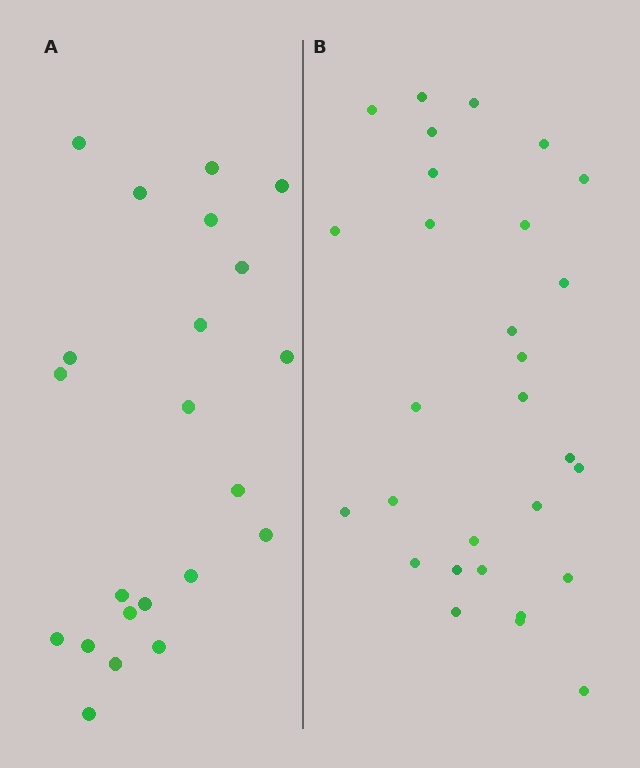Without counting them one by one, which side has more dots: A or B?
Region B (the right region) has more dots.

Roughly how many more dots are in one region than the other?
Region B has roughly 8 or so more dots than region A.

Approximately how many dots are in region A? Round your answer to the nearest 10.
About 20 dots. (The exact count is 22, which rounds to 20.)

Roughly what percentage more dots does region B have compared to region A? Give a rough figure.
About 30% more.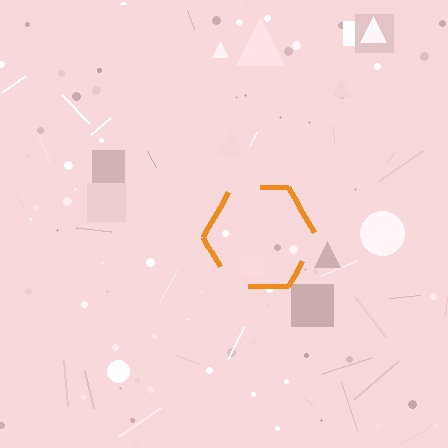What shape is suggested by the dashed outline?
The dashed outline suggests a hexagon.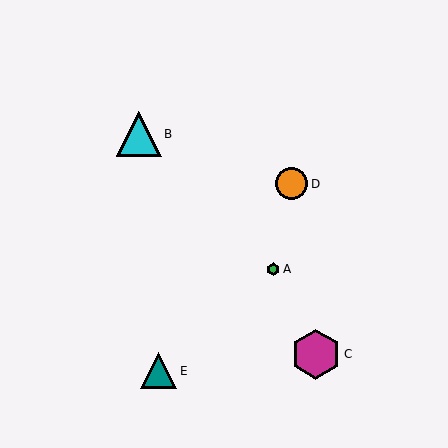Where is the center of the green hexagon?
The center of the green hexagon is at (273, 269).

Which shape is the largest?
The magenta hexagon (labeled C) is the largest.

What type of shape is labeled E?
Shape E is a teal triangle.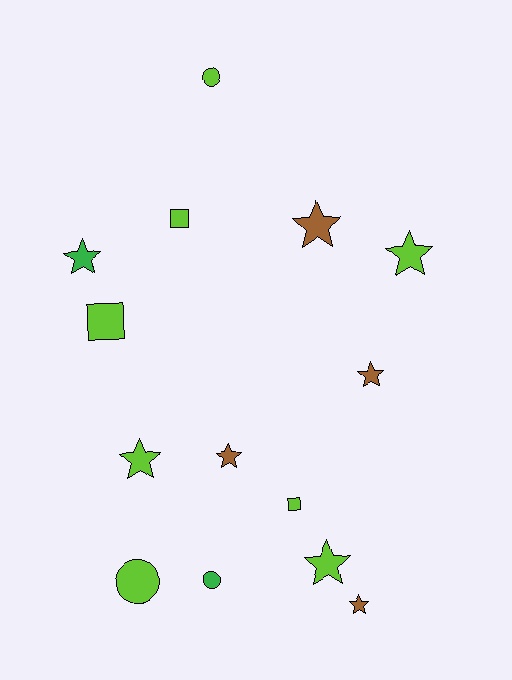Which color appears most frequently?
Lime, with 8 objects.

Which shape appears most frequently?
Star, with 8 objects.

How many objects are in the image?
There are 14 objects.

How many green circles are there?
There is 1 green circle.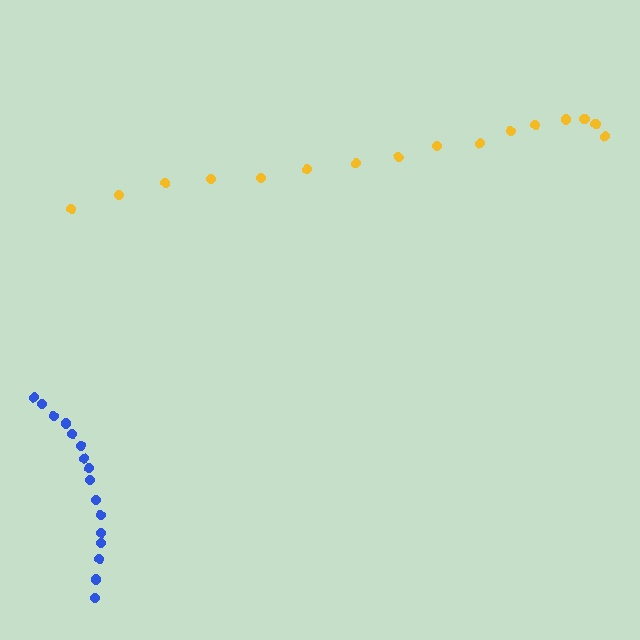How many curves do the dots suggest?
There are 2 distinct paths.